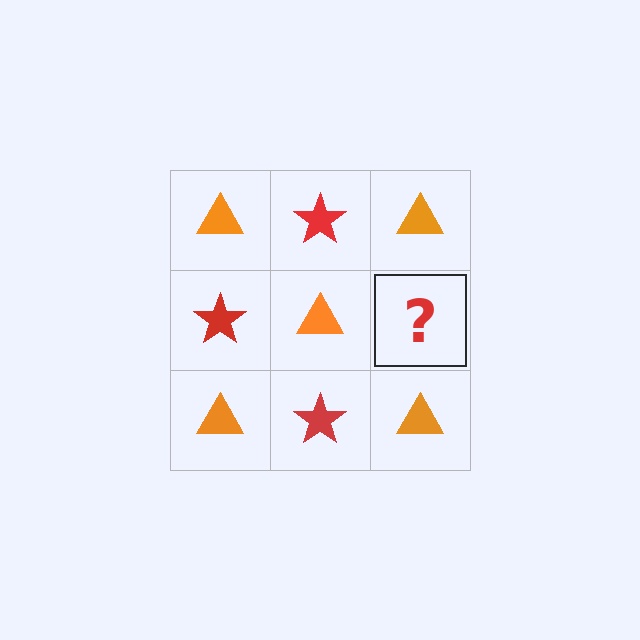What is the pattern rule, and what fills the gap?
The rule is that it alternates orange triangle and red star in a checkerboard pattern. The gap should be filled with a red star.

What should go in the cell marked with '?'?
The missing cell should contain a red star.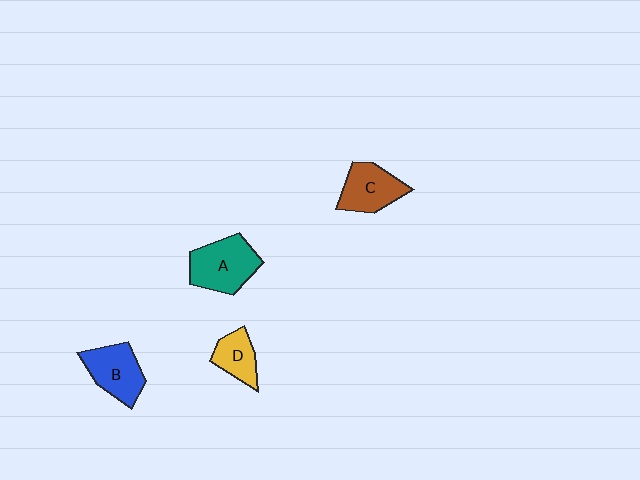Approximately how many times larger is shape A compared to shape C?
Approximately 1.2 times.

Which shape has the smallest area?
Shape D (yellow).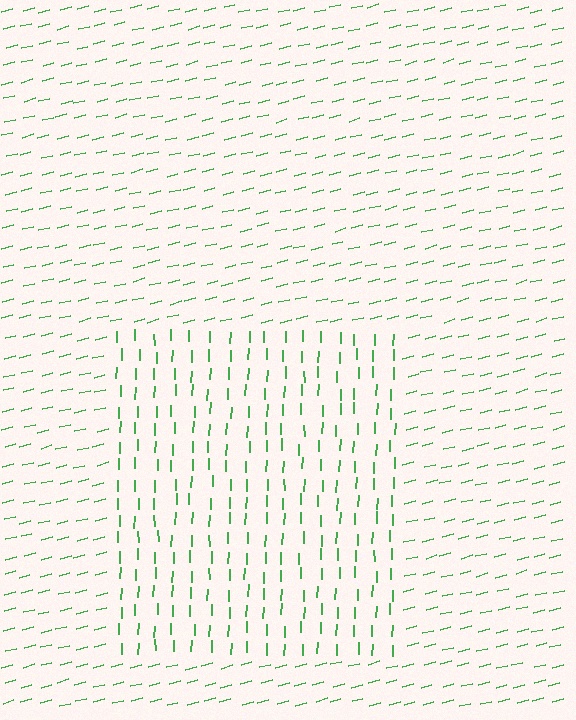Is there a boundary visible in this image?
Yes, there is a texture boundary formed by a change in line orientation.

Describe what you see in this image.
The image is filled with small green line segments. A rectangle region in the image has lines oriented differently from the surrounding lines, creating a visible texture boundary.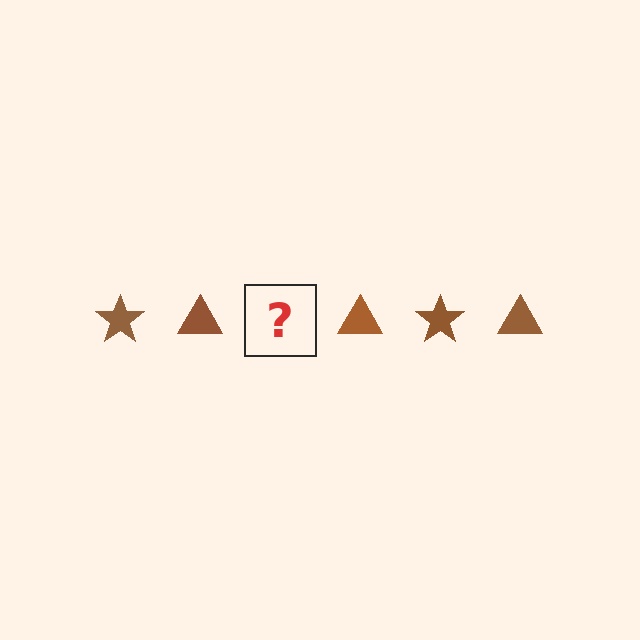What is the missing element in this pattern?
The missing element is a brown star.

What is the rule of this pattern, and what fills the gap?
The rule is that the pattern cycles through star, triangle shapes in brown. The gap should be filled with a brown star.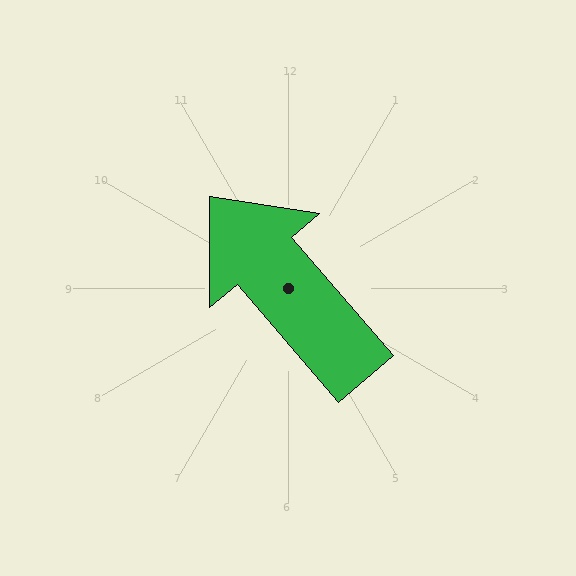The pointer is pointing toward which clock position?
Roughly 11 o'clock.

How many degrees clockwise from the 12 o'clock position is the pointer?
Approximately 319 degrees.